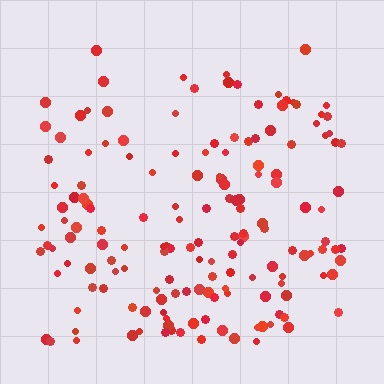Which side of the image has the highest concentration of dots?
The bottom.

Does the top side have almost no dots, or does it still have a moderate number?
Still a moderate number, just noticeably fewer than the bottom.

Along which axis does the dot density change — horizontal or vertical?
Vertical.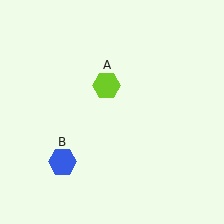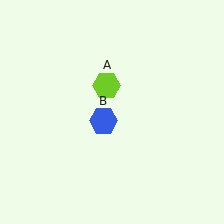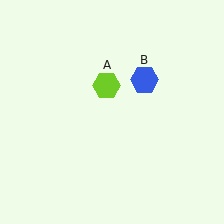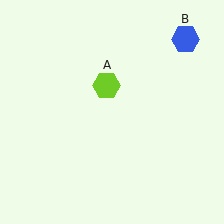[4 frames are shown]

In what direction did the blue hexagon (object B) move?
The blue hexagon (object B) moved up and to the right.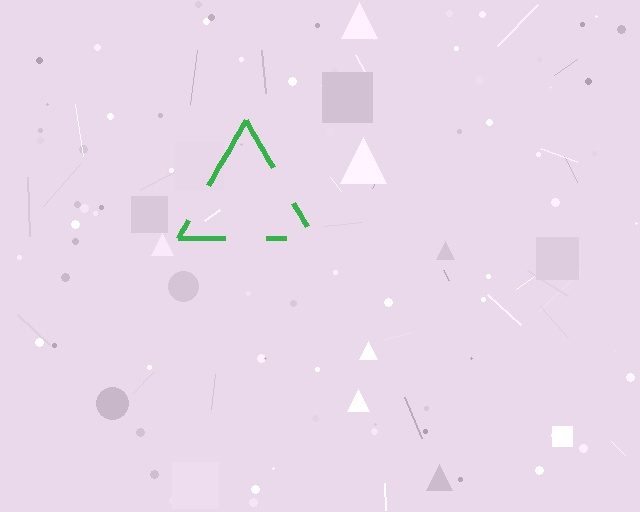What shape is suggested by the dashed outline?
The dashed outline suggests a triangle.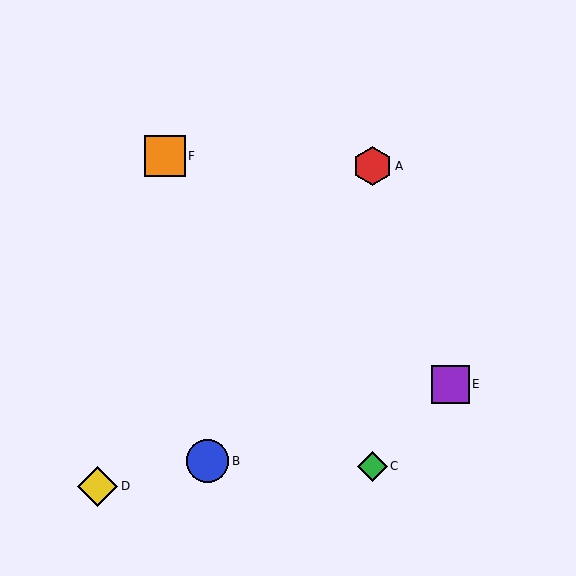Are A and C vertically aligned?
Yes, both are at x≈372.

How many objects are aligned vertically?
2 objects (A, C) are aligned vertically.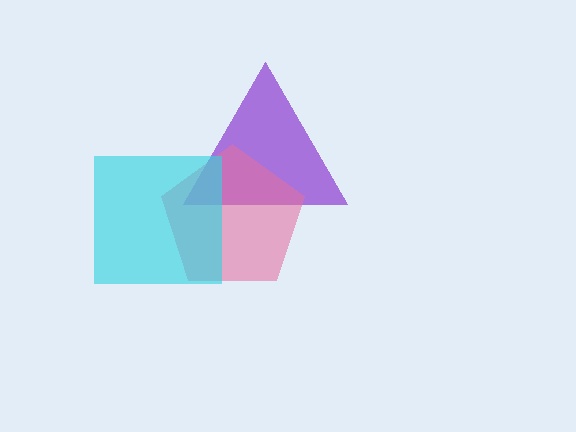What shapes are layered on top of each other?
The layered shapes are: a purple triangle, a pink pentagon, a cyan square.